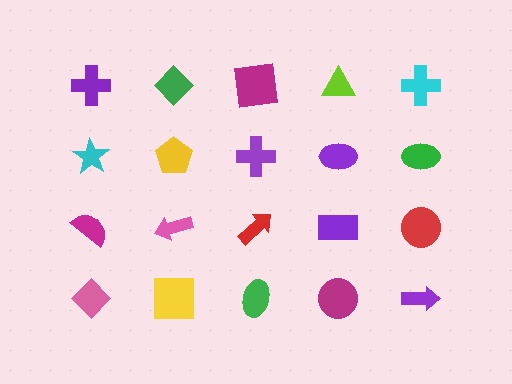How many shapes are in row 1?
5 shapes.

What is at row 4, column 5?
A purple arrow.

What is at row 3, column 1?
A magenta semicircle.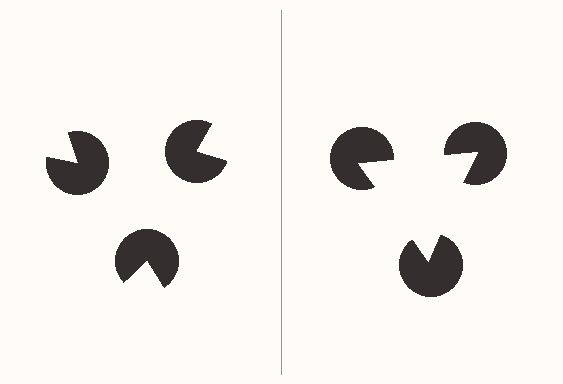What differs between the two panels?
The pac-man discs are positioned identically on both sides; only the wedge orientations differ. On the right they align to a triangle; on the left they are misaligned.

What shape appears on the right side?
An illusory triangle.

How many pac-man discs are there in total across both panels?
6 — 3 on each side.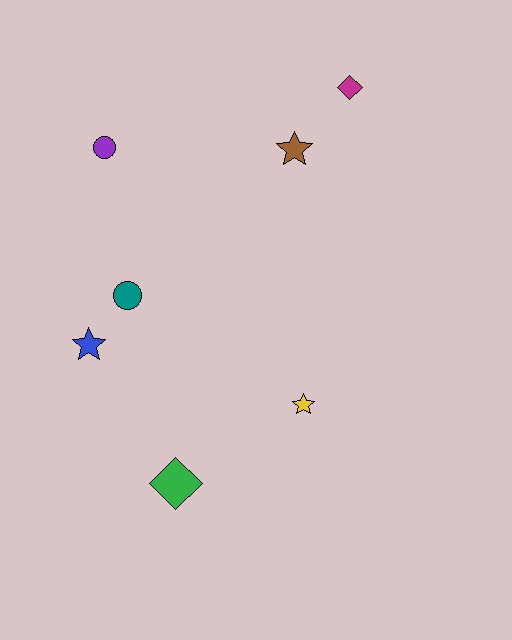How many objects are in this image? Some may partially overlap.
There are 7 objects.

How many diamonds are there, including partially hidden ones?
There are 2 diamonds.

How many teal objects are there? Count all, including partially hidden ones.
There is 1 teal object.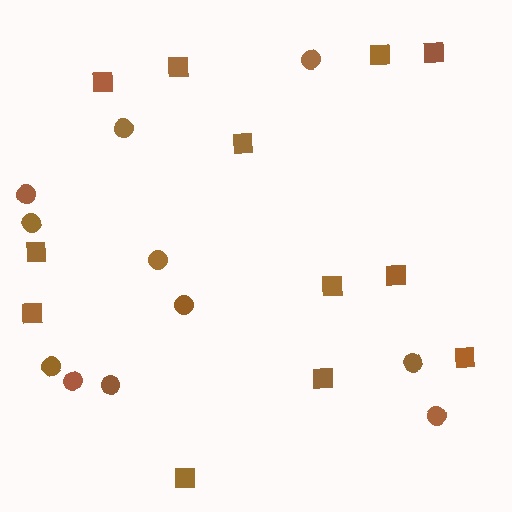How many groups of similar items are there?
There are 2 groups: one group of squares (12) and one group of circles (11).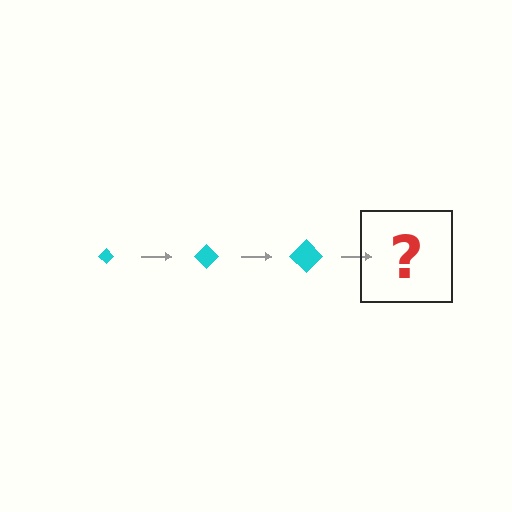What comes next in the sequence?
The next element should be a cyan diamond, larger than the previous one.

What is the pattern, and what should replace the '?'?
The pattern is that the diamond gets progressively larger each step. The '?' should be a cyan diamond, larger than the previous one.